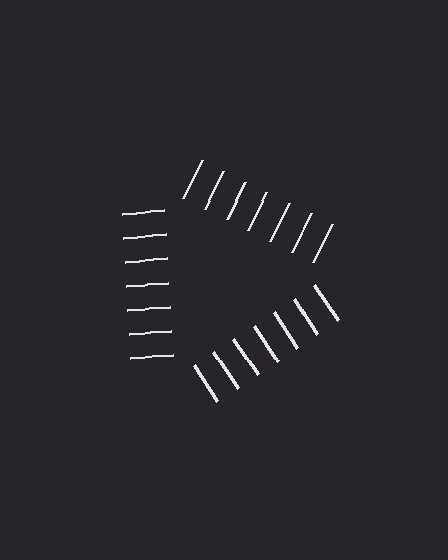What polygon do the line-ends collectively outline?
An illusory triangle — the line segments terminate on its edges but no continuous stroke is drawn.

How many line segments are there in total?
21 — 7 along each of the 3 edges.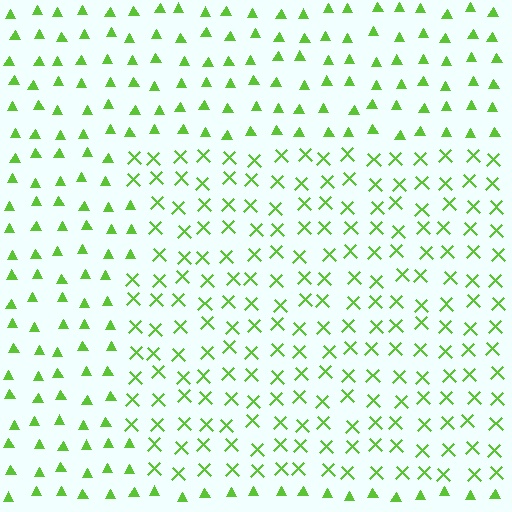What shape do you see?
I see a rectangle.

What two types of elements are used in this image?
The image uses X marks inside the rectangle region and triangles outside it.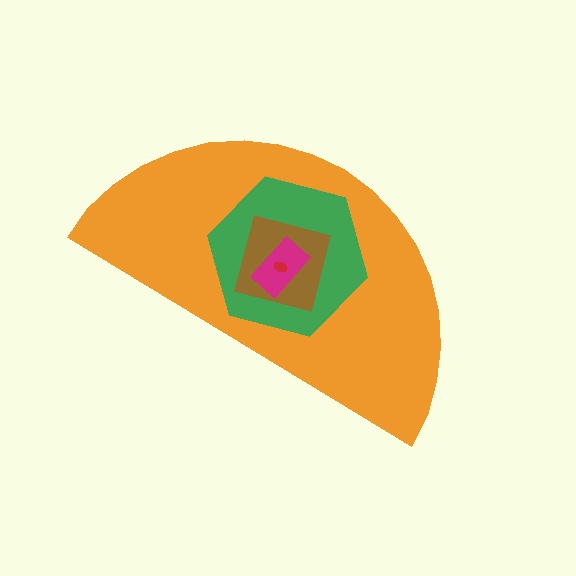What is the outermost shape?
The orange semicircle.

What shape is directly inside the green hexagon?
The brown square.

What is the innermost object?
The red ellipse.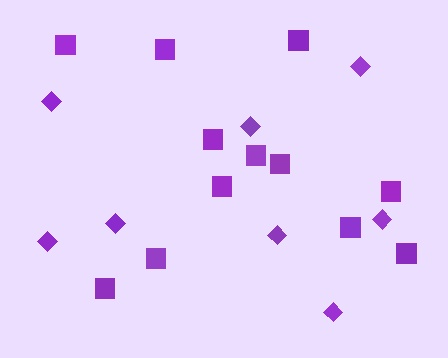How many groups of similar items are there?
There are 2 groups: one group of squares (12) and one group of diamonds (8).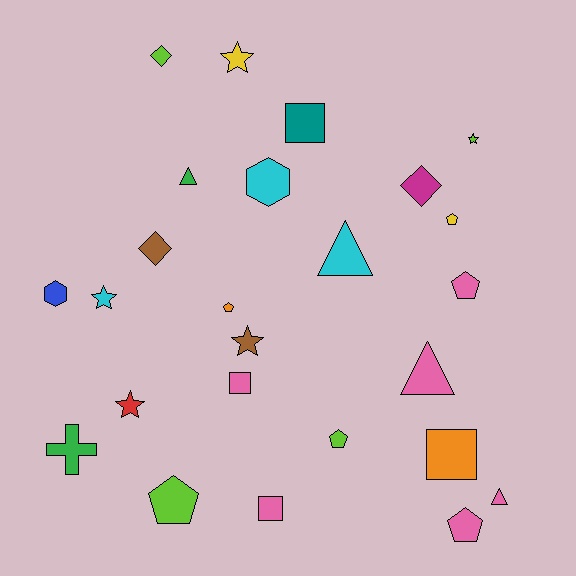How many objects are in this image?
There are 25 objects.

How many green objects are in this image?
There are 2 green objects.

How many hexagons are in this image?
There are 2 hexagons.